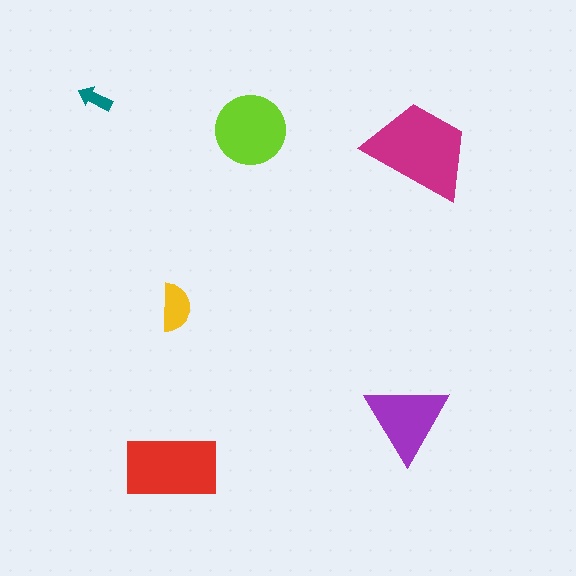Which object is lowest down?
The red rectangle is bottommost.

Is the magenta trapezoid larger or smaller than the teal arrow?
Larger.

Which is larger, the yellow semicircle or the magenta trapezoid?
The magenta trapezoid.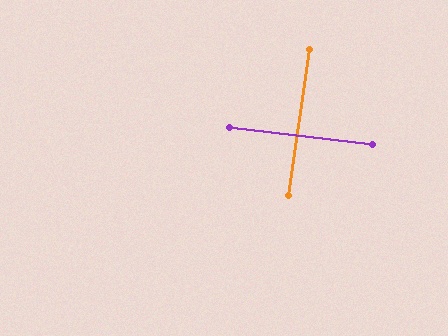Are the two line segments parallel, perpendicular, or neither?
Perpendicular — they meet at approximately 88°.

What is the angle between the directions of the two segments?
Approximately 88 degrees.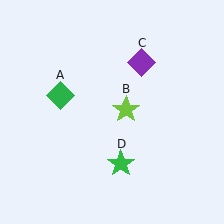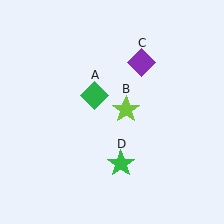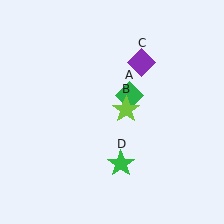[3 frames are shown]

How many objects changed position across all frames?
1 object changed position: green diamond (object A).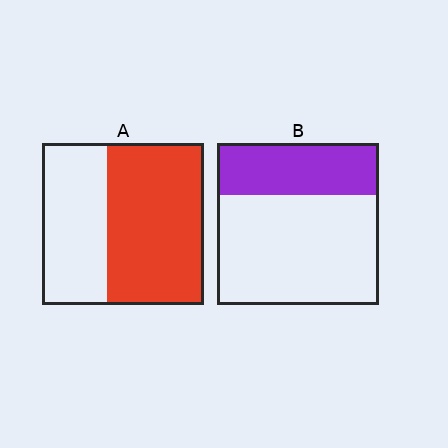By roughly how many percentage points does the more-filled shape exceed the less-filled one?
By roughly 30 percentage points (A over B).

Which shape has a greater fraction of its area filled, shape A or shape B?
Shape A.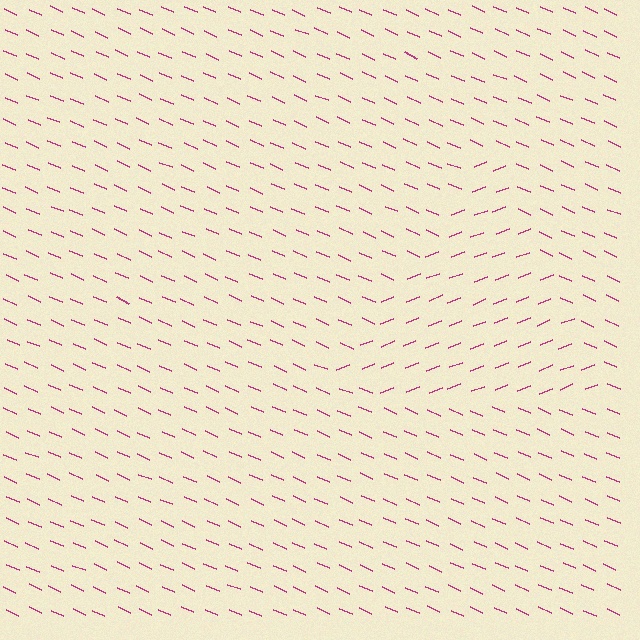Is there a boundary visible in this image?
Yes, there is a texture boundary formed by a change in line orientation.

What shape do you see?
I see a triangle.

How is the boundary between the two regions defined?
The boundary is defined purely by a change in line orientation (approximately 45 degrees difference). All lines are the same color and thickness.